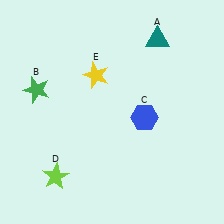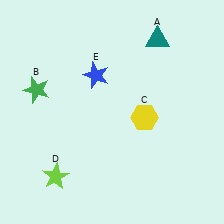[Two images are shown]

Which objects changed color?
C changed from blue to yellow. E changed from yellow to blue.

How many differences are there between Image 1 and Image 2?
There are 2 differences between the two images.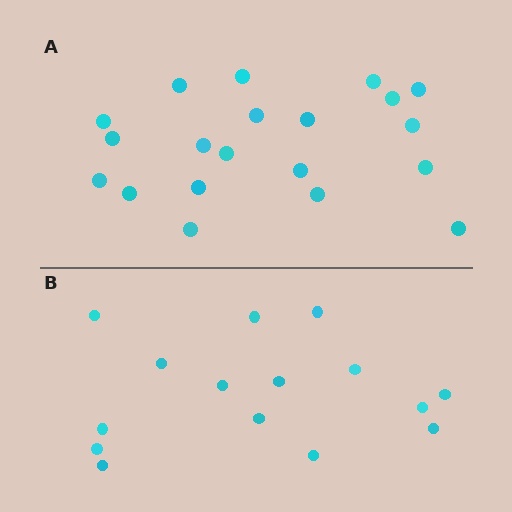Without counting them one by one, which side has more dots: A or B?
Region A (the top region) has more dots.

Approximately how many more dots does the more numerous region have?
Region A has about 5 more dots than region B.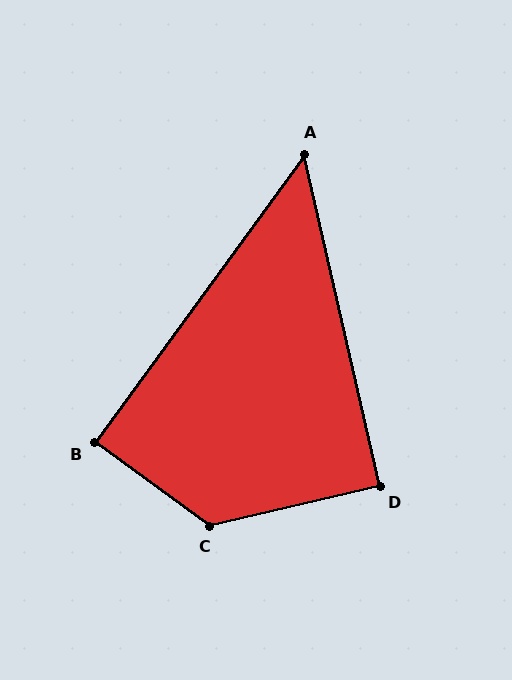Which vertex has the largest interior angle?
C, at approximately 131 degrees.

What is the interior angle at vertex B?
Approximately 90 degrees (approximately right).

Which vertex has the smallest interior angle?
A, at approximately 49 degrees.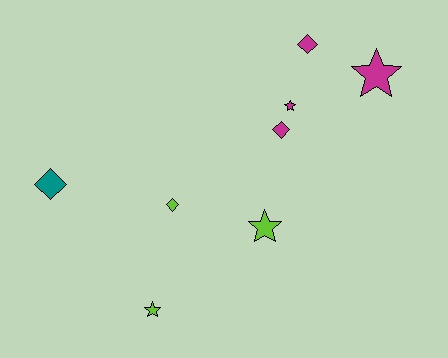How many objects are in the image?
There are 8 objects.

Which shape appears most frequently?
Diamond, with 4 objects.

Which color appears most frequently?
Magenta, with 4 objects.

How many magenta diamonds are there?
There are 2 magenta diamonds.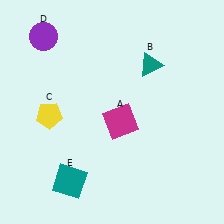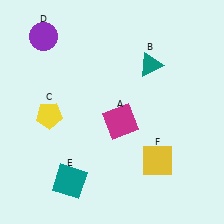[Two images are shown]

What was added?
A yellow square (F) was added in Image 2.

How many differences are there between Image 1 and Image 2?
There is 1 difference between the two images.